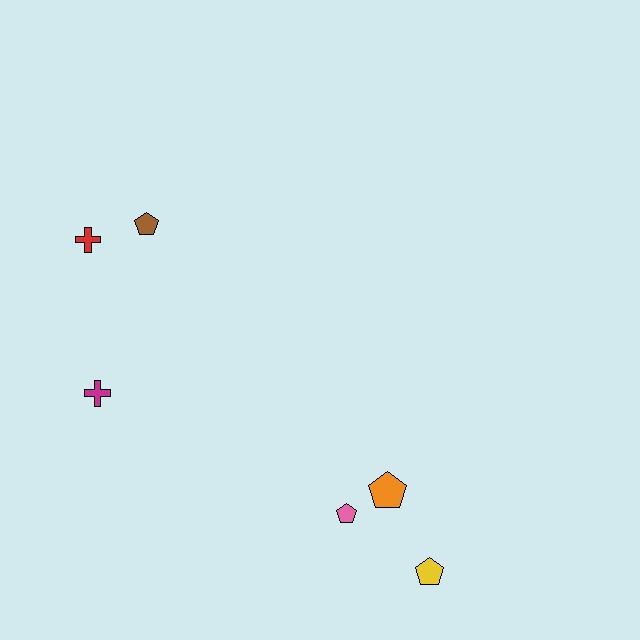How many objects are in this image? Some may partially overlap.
There are 6 objects.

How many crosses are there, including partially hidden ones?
There are 2 crosses.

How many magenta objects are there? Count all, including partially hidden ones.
There is 1 magenta object.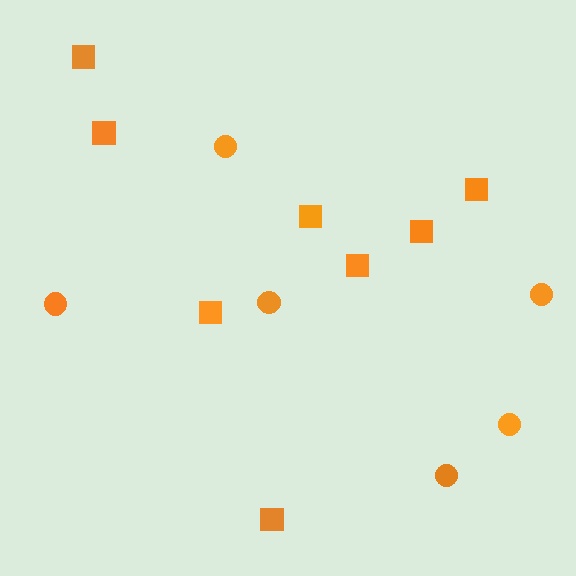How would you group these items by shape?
There are 2 groups: one group of circles (6) and one group of squares (8).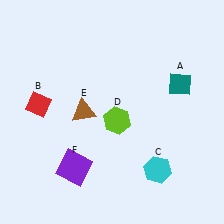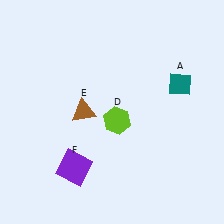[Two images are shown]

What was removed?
The cyan hexagon (C), the red diamond (B) were removed in Image 2.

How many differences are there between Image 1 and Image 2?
There are 2 differences between the two images.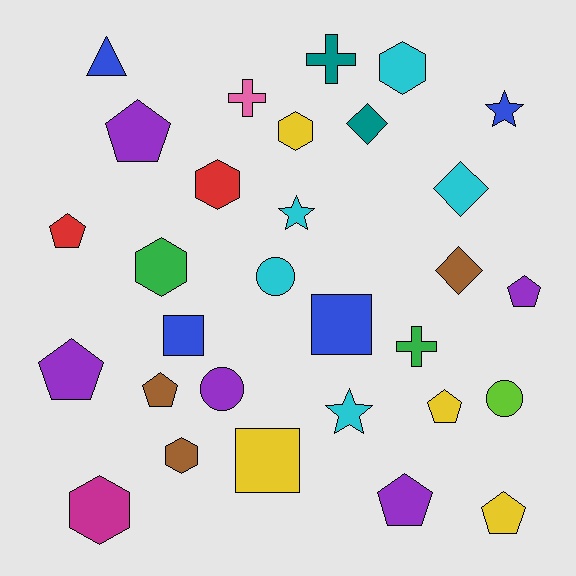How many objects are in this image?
There are 30 objects.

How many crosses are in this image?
There are 3 crosses.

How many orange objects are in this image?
There are no orange objects.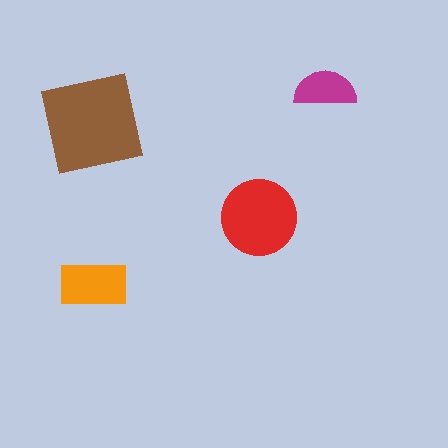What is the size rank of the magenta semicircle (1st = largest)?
4th.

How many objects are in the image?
There are 4 objects in the image.